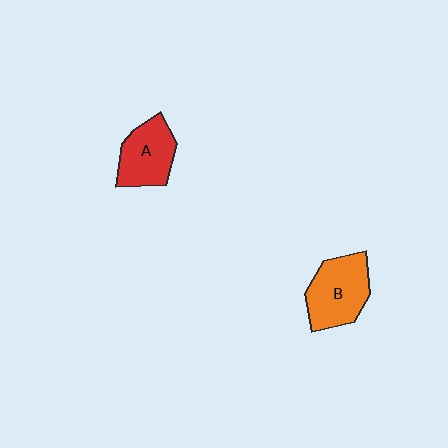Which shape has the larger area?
Shape B (orange).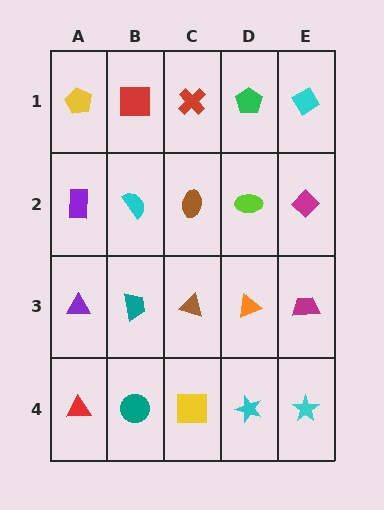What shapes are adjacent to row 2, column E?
A cyan diamond (row 1, column E), a magenta trapezoid (row 3, column E), a lime ellipse (row 2, column D).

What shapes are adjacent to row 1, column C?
A brown ellipse (row 2, column C), a red square (row 1, column B), a green pentagon (row 1, column D).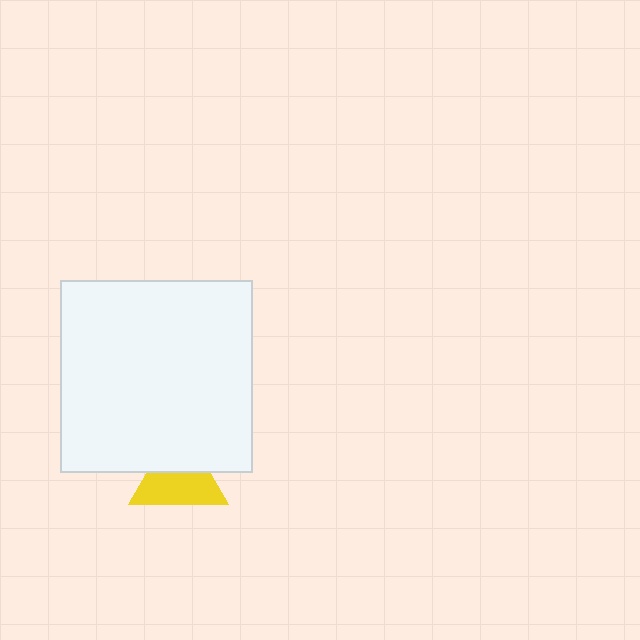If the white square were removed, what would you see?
You would see the complete yellow triangle.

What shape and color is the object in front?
The object in front is a white square.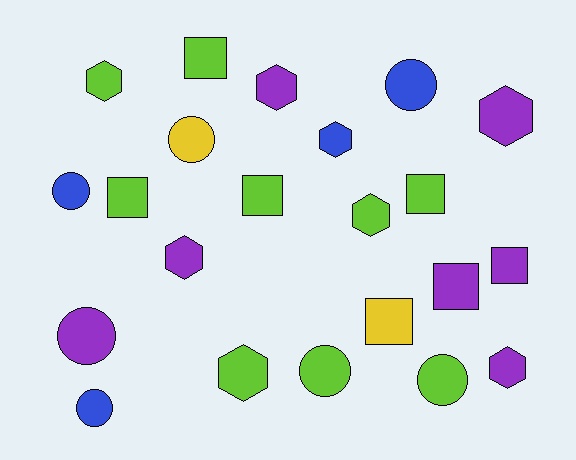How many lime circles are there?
There are 2 lime circles.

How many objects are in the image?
There are 22 objects.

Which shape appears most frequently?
Hexagon, with 8 objects.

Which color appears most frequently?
Lime, with 9 objects.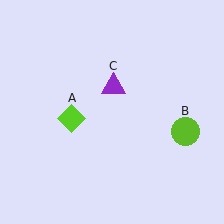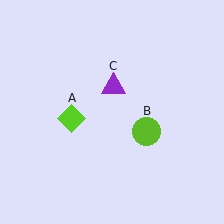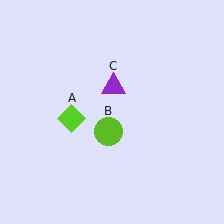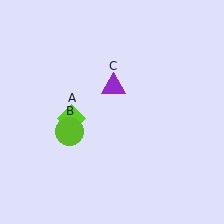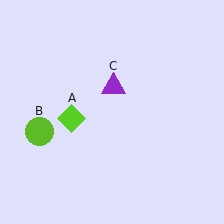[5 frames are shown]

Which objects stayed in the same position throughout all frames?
Lime diamond (object A) and purple triangle (object C) remained stationary.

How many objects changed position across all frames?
1 object changed position: lime circle (object B).